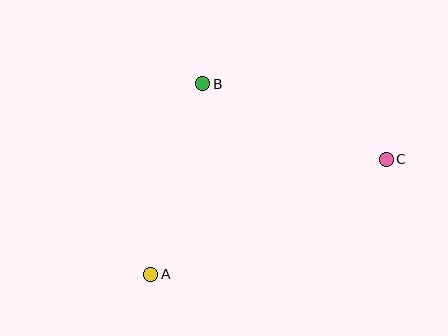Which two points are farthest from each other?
Points A and C are farthest from each other.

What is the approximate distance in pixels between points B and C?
The distance between B and C is approximately 199 pixels.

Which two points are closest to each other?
Points A and B are closest to each other.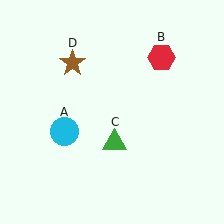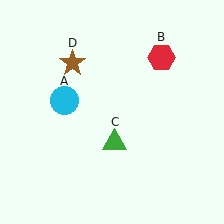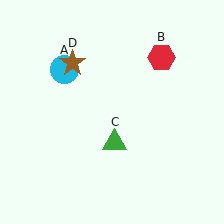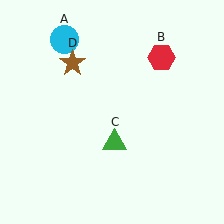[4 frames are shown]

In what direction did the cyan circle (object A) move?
The cyan circle (object A) moved up.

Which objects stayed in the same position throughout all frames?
Red hexagon (object B) and green triangle (object C) and brown star (object D) remained stationary.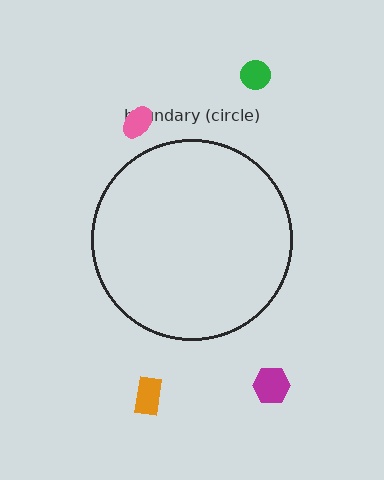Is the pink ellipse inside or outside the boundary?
Outside.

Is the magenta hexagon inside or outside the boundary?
Outside.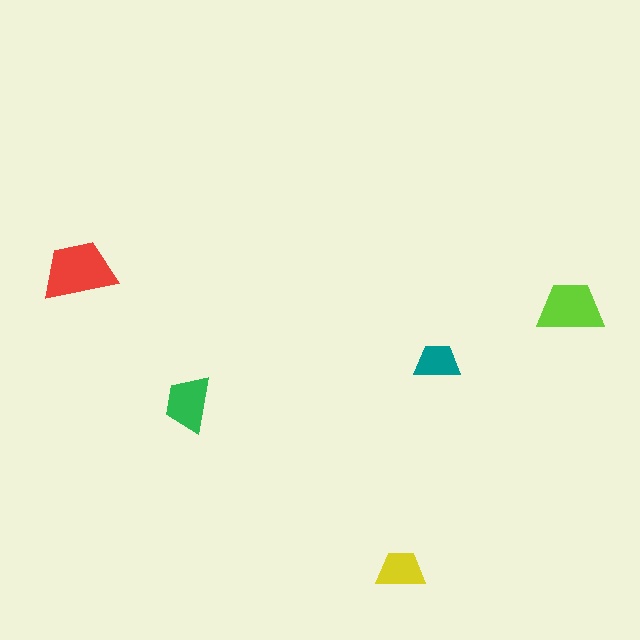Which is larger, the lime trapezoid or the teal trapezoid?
The lime one.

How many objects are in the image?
There are 5 objects in the image.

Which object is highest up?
The red trapezoid is topmost.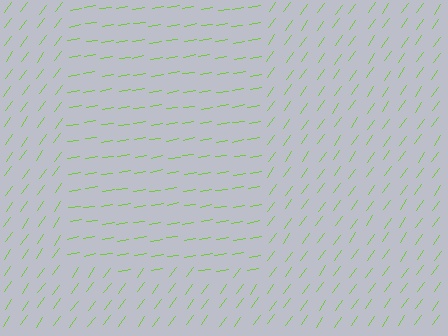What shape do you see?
I see a rectangle.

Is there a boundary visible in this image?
Yes, there is a texture boundary formed by a change in line orientation.